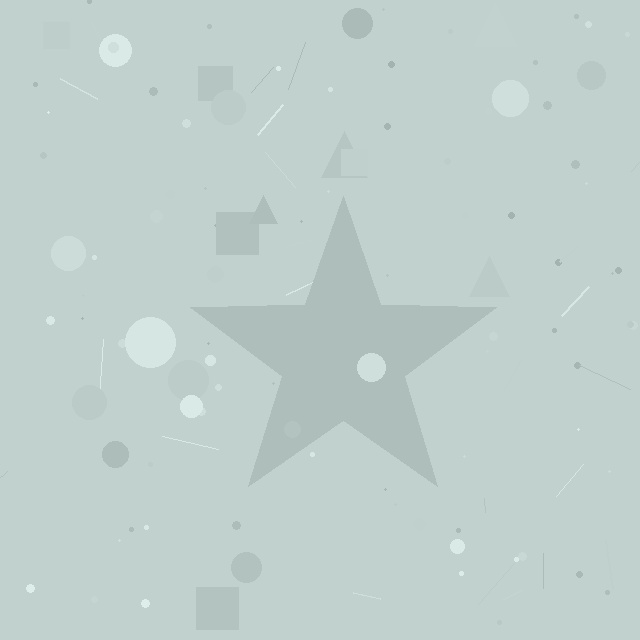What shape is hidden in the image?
A star is hidden in the image.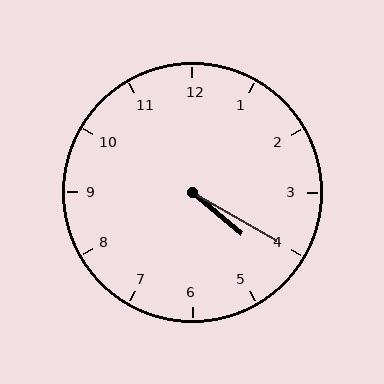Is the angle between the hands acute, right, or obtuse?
It is acute.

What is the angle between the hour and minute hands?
Approximately 10 degrees.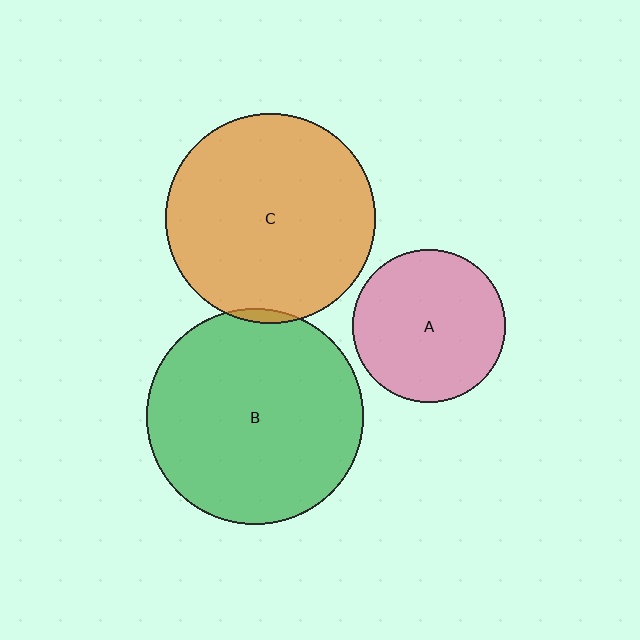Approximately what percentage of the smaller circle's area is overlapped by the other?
Approximately 5%.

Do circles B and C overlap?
Yes.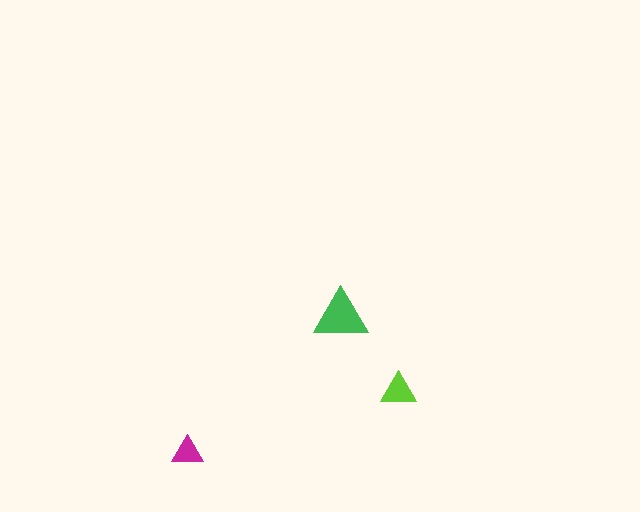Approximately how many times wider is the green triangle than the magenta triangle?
About 1.5 times wider.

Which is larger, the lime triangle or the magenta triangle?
The lime one.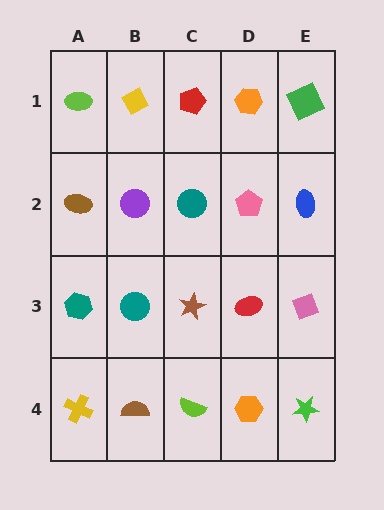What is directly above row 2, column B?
A yellow diamond.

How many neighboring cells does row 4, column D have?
3.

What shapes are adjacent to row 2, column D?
An orange hexagon (row 1, column D), a red ellipse (row 3, column D), a teal circle (row 2, column C), a blue ellipse (row 2, column E).